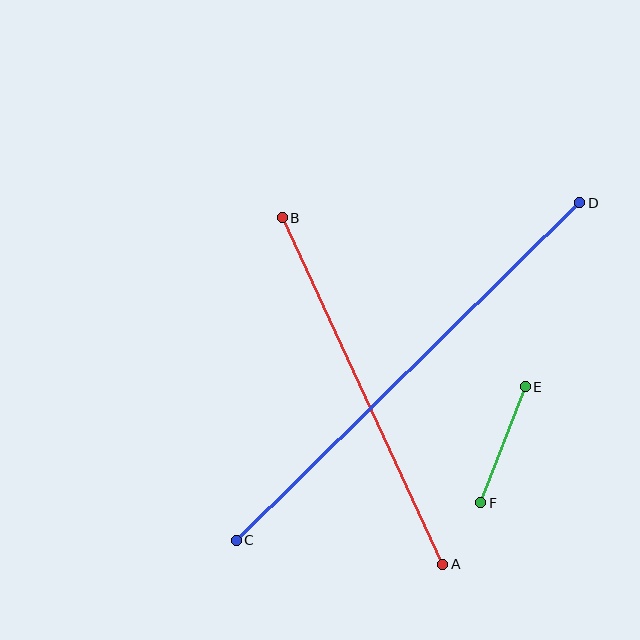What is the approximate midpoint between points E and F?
The midpoint is at approximately (503, 445) pixels.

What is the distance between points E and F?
The distance is approximately 124 pixels.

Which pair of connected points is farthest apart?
Points C and D are farthest apart.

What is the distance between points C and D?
The distance is approximately 482 pixels.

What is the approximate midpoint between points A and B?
The midpoint is at approximately (363, 391) pixels.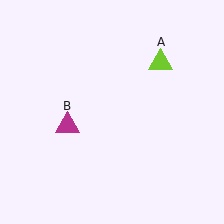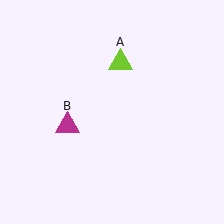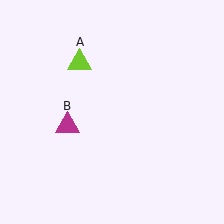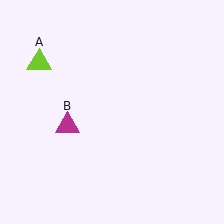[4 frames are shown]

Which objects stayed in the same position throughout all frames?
Magenta triangle (object B) remained stationary.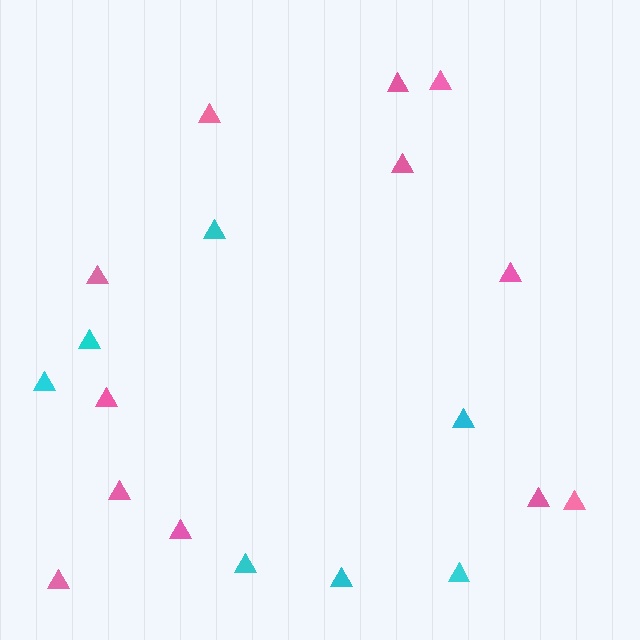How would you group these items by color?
There are 2 groups: one group of pink triangles (12) and one group of cyan triangles (7).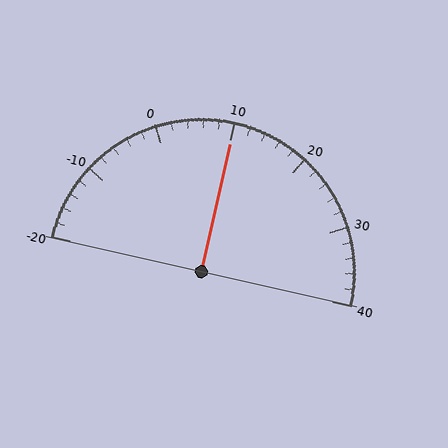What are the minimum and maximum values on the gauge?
The gauge ranges from -20 to 40.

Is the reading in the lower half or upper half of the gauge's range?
The reading is in the upper half of the range (-20 to 40).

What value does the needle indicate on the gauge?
The needle indicates approximately 10.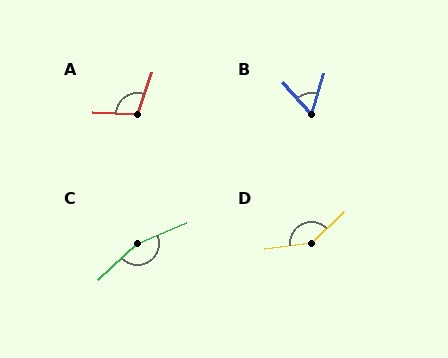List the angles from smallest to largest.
B (59°), A (107°), D (143°), C (160°).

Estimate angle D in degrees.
Approximately 143 degrees.